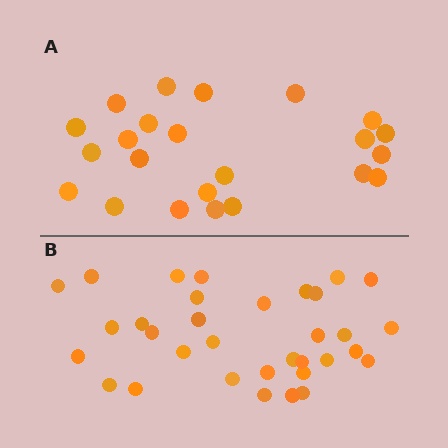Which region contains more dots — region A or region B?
Region B (the bottom region) has more dots.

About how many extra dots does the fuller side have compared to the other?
Region B has roughly 10 or so more dots than region A.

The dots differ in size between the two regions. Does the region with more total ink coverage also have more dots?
No. Region A has more total ink coverage because its dots are larger, but region B actually contains more individual dots. Total area can be misleading — the number of items is what matters here.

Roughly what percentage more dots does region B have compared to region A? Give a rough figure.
About 45% more.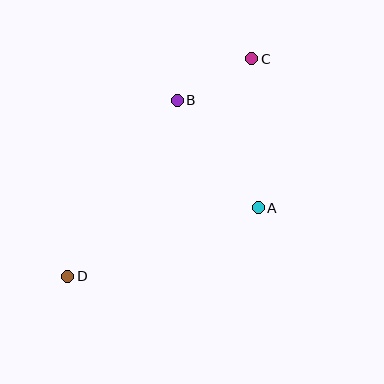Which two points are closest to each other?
Points B and C are closest to each other.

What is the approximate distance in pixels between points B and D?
The distance between B and D is approximately 207 pixels.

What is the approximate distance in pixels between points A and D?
The distance between A and D is approximately 202 pixels.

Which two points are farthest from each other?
Points C and D are farthest from each other.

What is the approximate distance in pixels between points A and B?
The distance between A and B is approximately 134 pixels.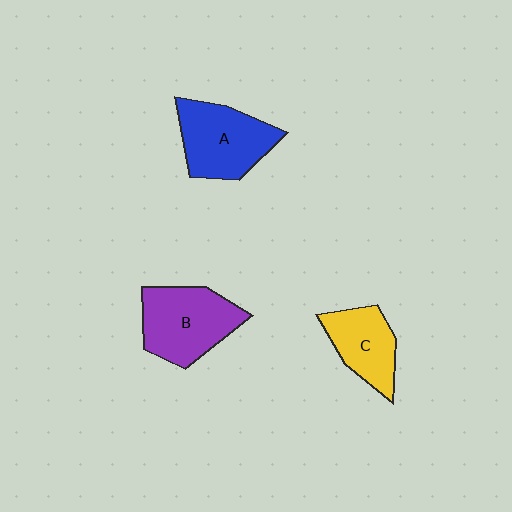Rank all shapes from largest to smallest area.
From largest to smallest: B (purple), A (blue), C (yellow).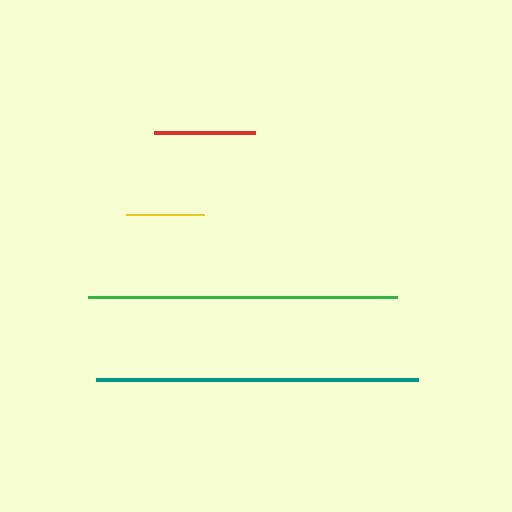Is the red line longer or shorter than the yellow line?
The red line is longer than the yellow line.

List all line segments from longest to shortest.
From longest to shortest: teal, green, red, yellow.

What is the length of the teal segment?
The teal segment is approximately 322 pixels long.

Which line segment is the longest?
The teal line is the longest at approximately 322 pixels.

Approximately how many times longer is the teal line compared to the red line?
The teal line is approximately 3.2 times the length of the red line.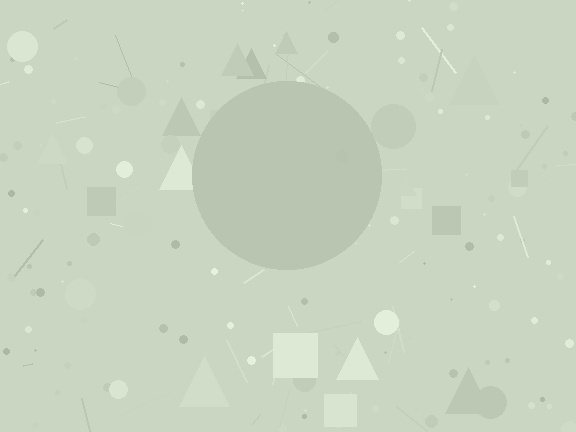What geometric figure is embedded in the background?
A circle is embedded in the background.